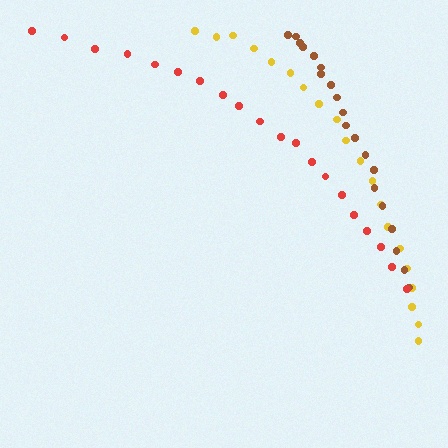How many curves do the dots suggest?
There are 3 distinct paths.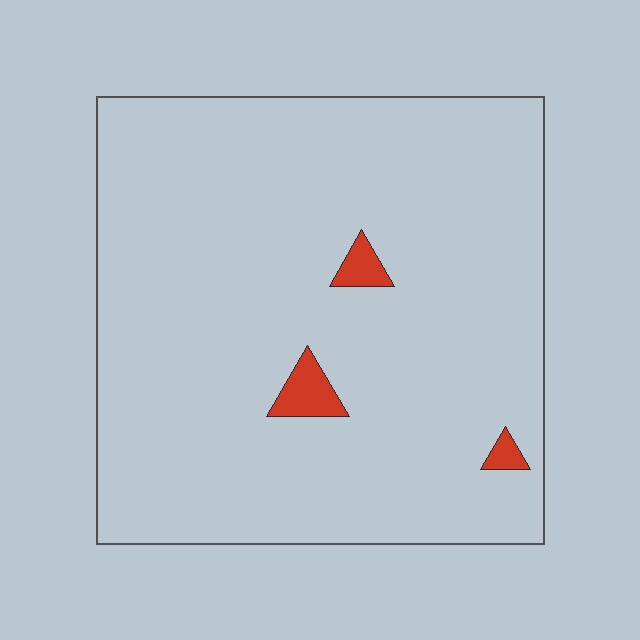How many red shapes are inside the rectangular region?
3.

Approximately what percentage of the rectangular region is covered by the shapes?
Approximately 5%.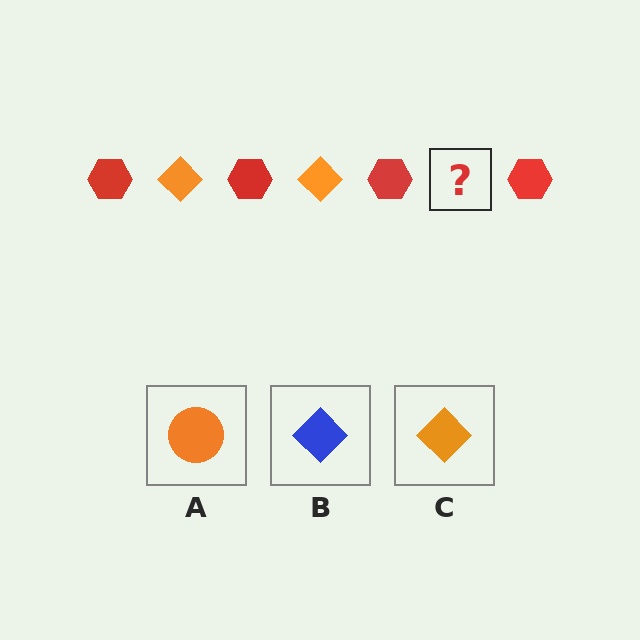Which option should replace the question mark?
Option C.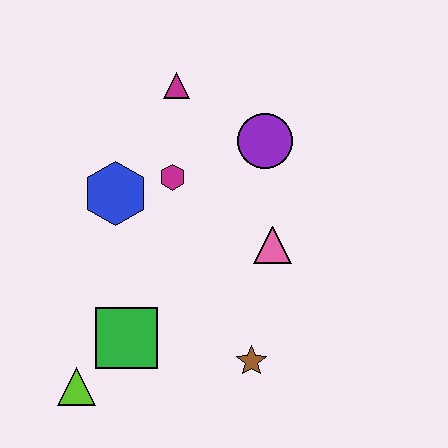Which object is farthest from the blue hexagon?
The brown star is farthest from the blue hexagon.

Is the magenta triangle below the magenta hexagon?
No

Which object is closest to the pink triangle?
The purple circle is closest to the pink triangle.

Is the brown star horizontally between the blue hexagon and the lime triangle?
No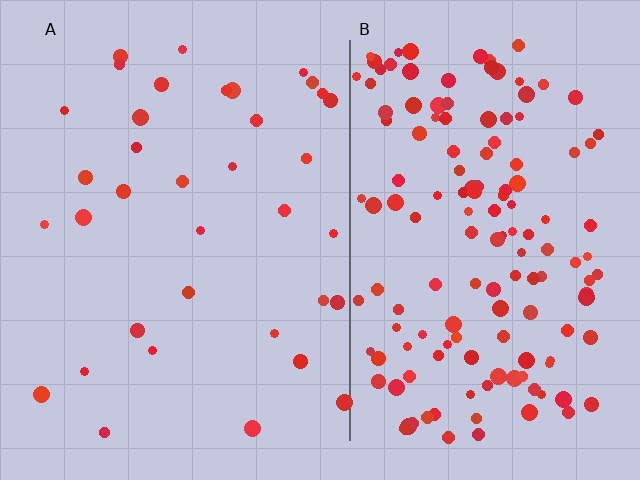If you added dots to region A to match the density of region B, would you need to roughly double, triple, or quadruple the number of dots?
Approximately quadruple.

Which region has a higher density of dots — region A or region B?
B (the right).